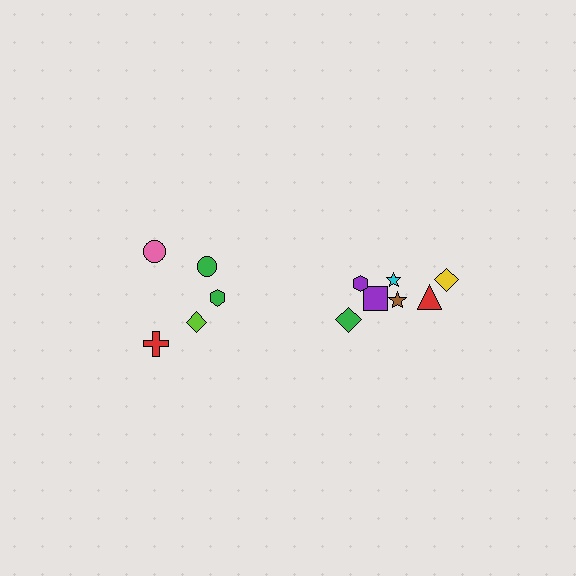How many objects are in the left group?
There are 5 objects.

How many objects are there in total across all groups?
There are 12 objects.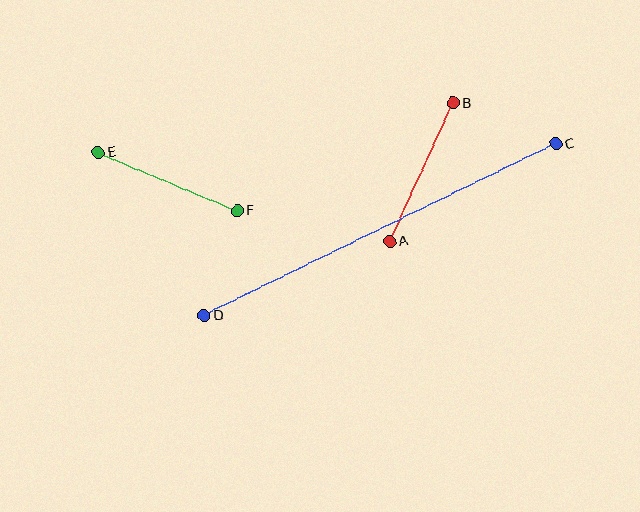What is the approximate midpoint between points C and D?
The midpoint is at approximately (380, 230) pixels.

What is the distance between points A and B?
The distance is approximately 152 pixels.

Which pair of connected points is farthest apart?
Points C and D are farthest apart.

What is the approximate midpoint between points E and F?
The midpoint is at approximately (168, 182) pixels.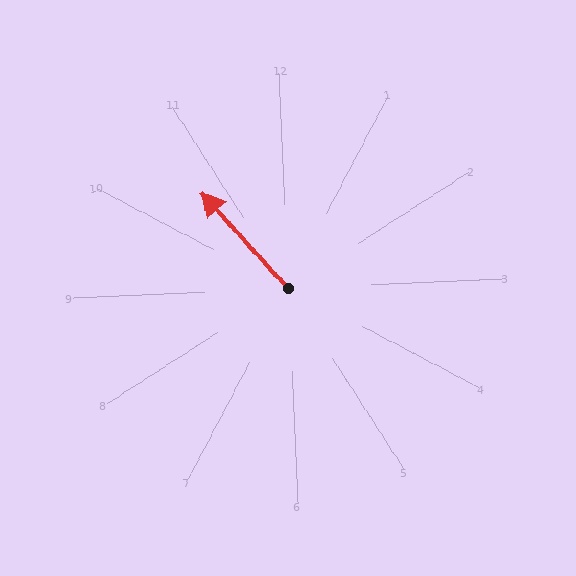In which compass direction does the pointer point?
Northwest.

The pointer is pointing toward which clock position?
Roughly 11 o'clock.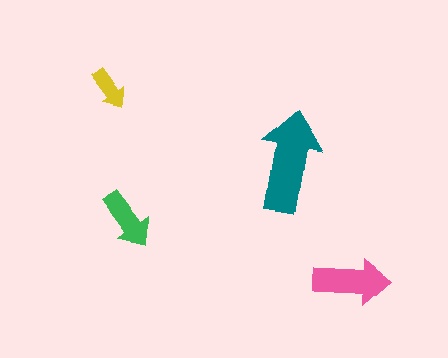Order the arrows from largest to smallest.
the teal one, the pink one, the green one, the yellow one.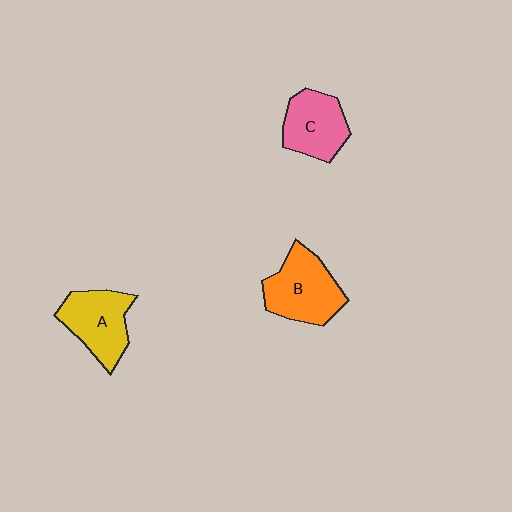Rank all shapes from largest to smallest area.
From largest to smallest: B (orange), A (yellow), C (pink).